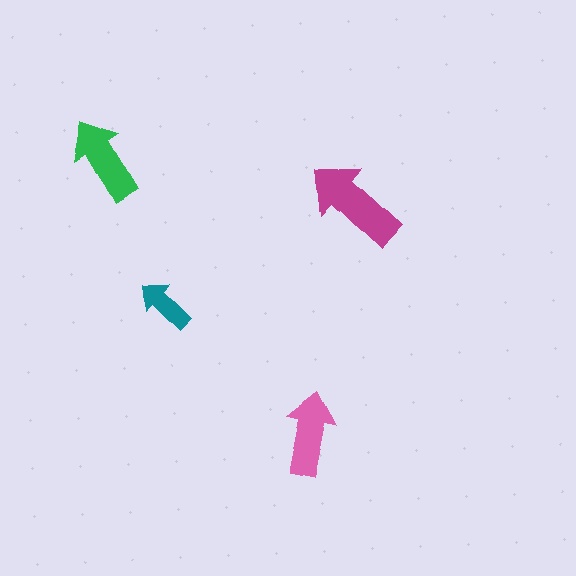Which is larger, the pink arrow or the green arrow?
The green one.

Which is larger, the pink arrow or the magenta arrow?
The magenta one.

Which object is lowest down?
The pink arrow is bottommost.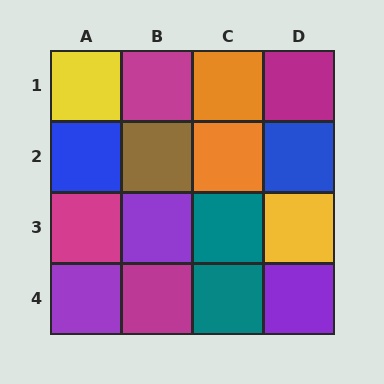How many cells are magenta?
4 cells are magenta.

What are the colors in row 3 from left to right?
Magenta, purple, teal, yellow.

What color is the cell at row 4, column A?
Purple.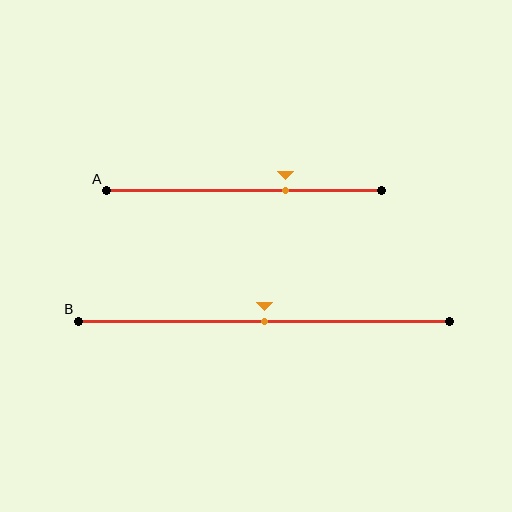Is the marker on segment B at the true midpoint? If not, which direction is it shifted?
Yes, the marker on segment B is at the true midpoint.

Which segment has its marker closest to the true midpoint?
Segment B has its marker closest to the true midpoint.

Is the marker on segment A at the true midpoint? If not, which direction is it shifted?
No, the marker on segment A is shifted to the right by about 15% of the segment length.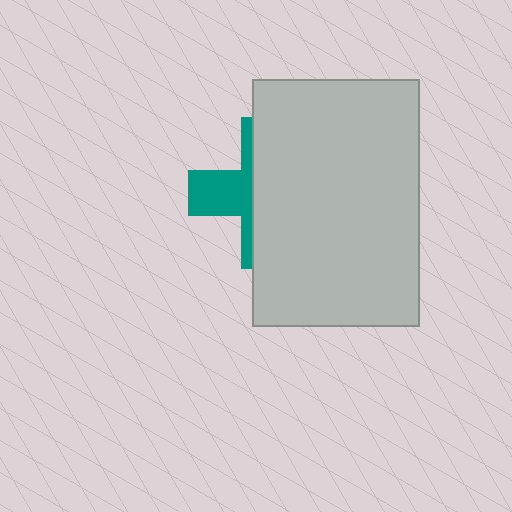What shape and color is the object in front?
The object in front is a light gray rectangle.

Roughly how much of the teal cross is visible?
A small part of it is visible (roughly 34%).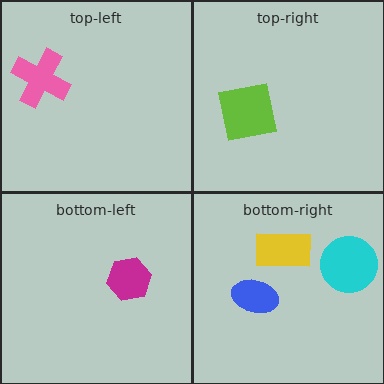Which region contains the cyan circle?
The bottom-right region.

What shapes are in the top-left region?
The pink cross.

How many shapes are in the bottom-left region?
1.